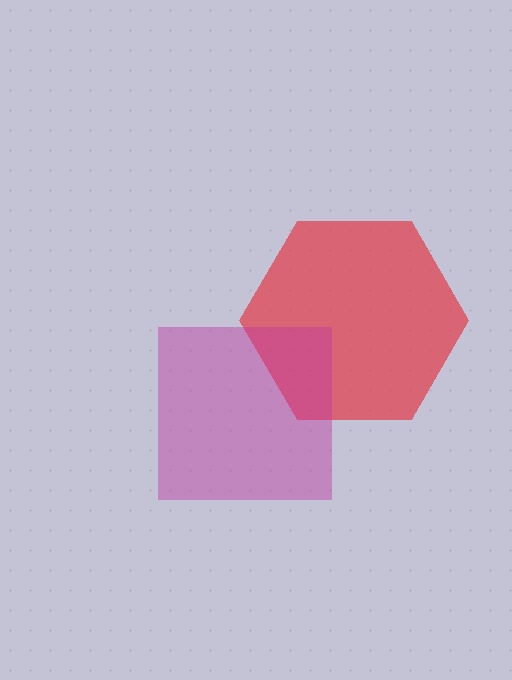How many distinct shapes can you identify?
There are 2 distinct shapes: a red hexagon, a magenta square.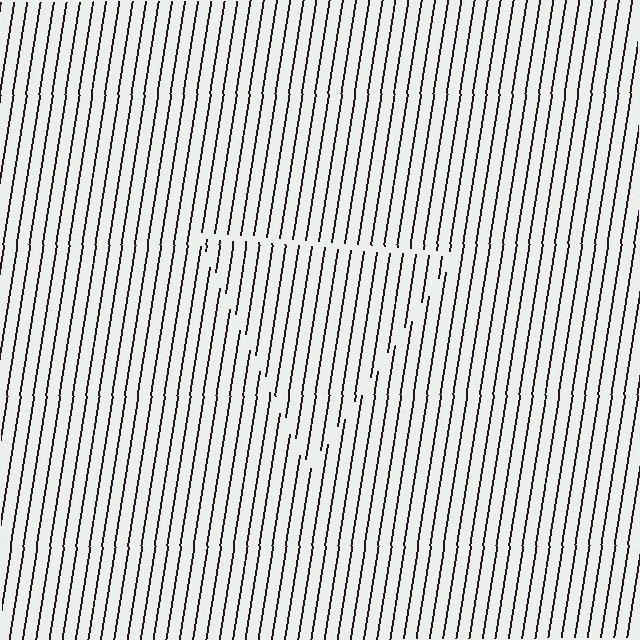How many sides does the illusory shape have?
3 sides — the line-ends trace a triangle.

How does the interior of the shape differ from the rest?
The interior of the shape contains the same grating, shifted by half a period — the contour is defined by the phase discontinuity where line-ends from the inner and outer gratings abut.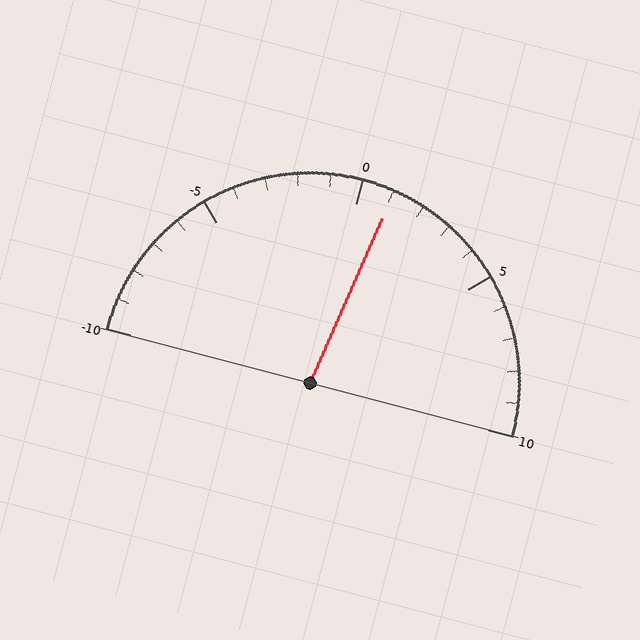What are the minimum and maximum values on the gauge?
The gauge ranges from -10 to 10.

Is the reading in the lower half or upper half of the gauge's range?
The reading is in the upper half of the range (-10 to 10).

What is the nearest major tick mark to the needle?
The nearest major tick mark is 0.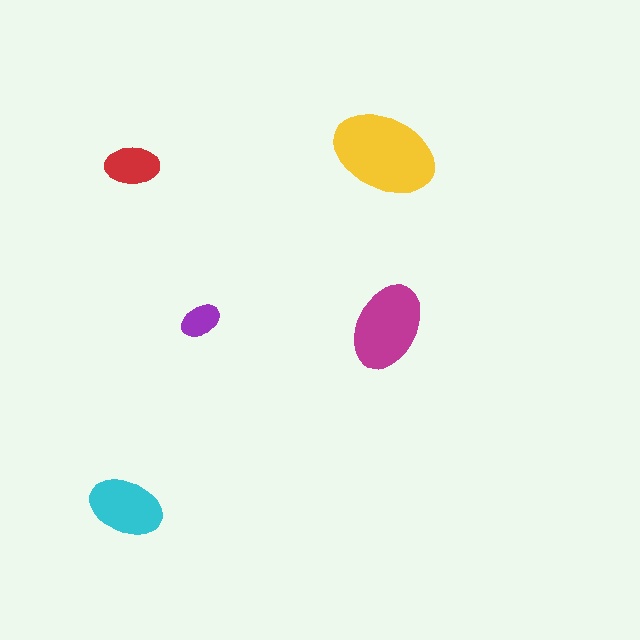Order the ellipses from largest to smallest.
the yellow one, the magenta one, the cyan one, the red one, the purple one.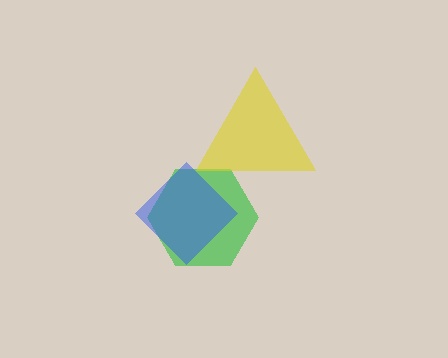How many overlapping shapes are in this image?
There are 3 overlapping shapes in the image.